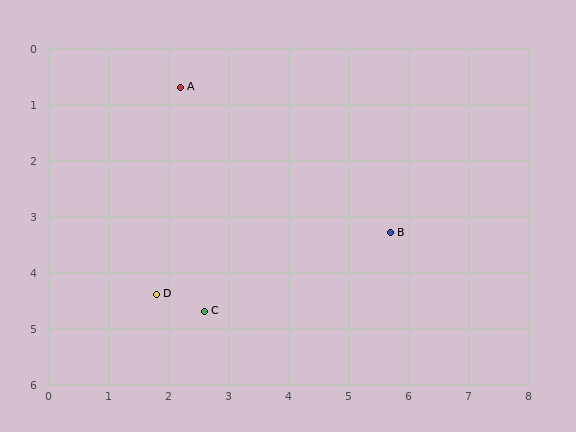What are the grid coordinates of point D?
Point D is at approximately (1.8, 4.4).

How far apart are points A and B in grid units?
Points A and B are about 4.4 grid units apart.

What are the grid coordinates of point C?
Point C is at approximately (2.6, 4.7).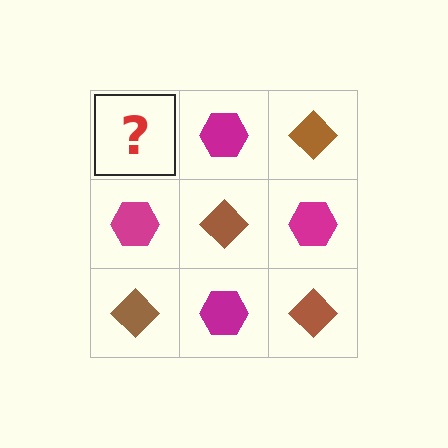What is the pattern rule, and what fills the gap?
The rule is that it alternates brown diamond and magenta hexagon in a checkerboard pattern. The gap should be filled with a brown diamond.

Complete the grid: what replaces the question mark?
The question mark should be replaced with a brown diamond.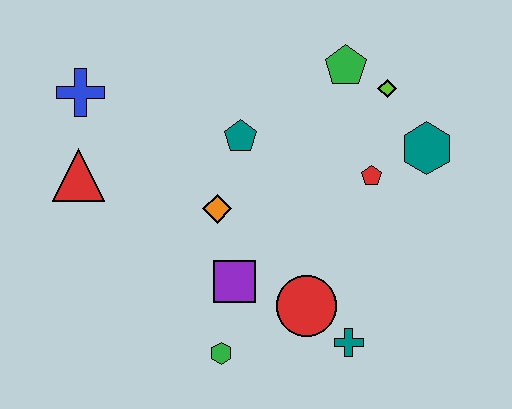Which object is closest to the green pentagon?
The lime diamond is closest to the green pentagon.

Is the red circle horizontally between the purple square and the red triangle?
No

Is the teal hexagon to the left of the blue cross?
No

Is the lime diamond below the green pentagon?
Yes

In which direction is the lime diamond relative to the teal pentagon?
The lime diamond is to the right of the teal pentagon.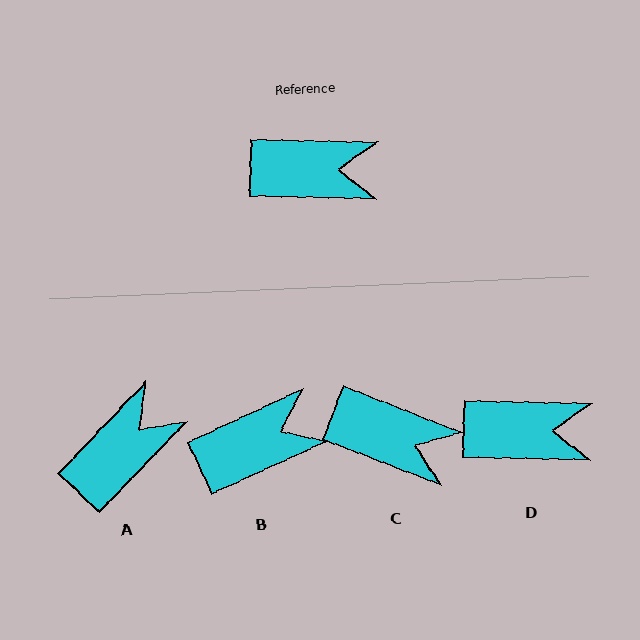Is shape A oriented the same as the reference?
No, it is off by about 48 degrees.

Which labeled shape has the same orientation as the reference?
D.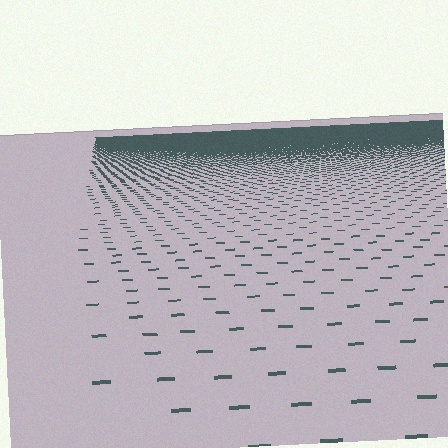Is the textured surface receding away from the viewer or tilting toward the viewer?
The surface is receding away from the viewer. Texture elements get smaller and denser toward the top.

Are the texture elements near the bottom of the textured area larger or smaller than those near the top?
Larger. Near the bottom, elements are closer to the viewer and appear at a bigger on-screen size.